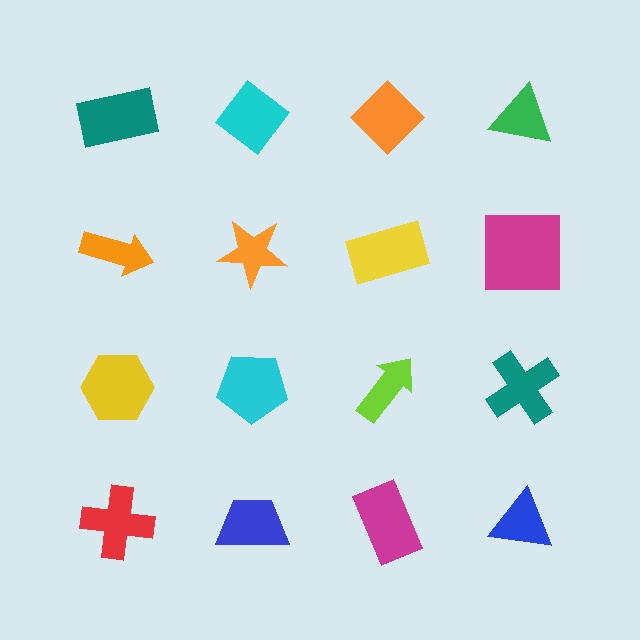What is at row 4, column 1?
A red cross.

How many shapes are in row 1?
4 shapes.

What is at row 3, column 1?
A yellow hexagon.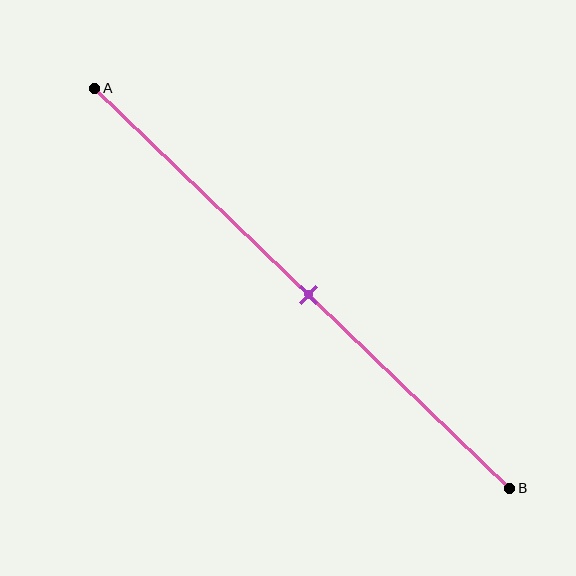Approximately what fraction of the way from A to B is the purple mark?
The purple mark is approximately 50% of the way from A to B.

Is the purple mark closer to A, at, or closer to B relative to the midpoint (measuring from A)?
The purple mark is approximately at the midpoint of segment AB.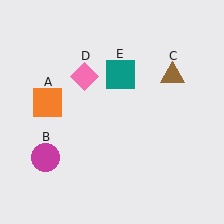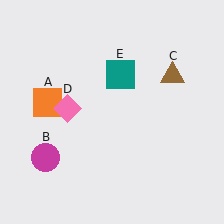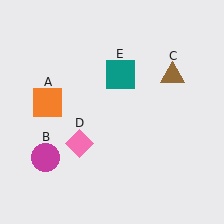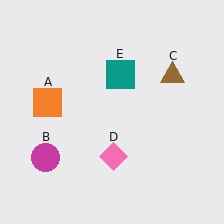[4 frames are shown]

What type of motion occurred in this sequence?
The pink diamond (object D) rotated counterclockwise around the center of the scene.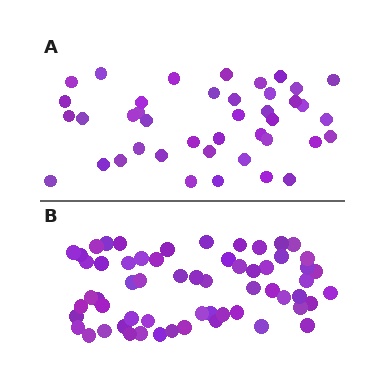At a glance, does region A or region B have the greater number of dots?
Region B (the bottom region) has more dots.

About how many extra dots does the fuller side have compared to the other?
Region B has approximately 20 more dots than region A.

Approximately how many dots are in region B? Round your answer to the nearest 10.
About 60 dots.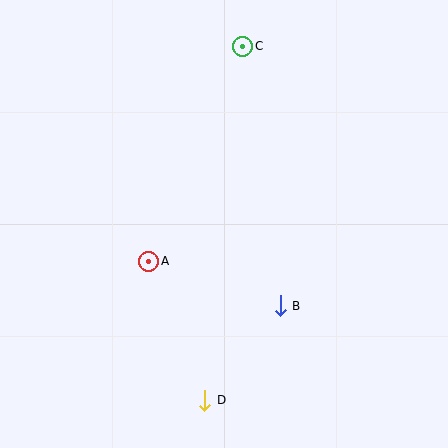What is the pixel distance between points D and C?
The distance between D and C is 356 pixels.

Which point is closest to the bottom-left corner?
Point D is closest to the bottom-left corner.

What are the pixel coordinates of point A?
Point A is at (149, 261).